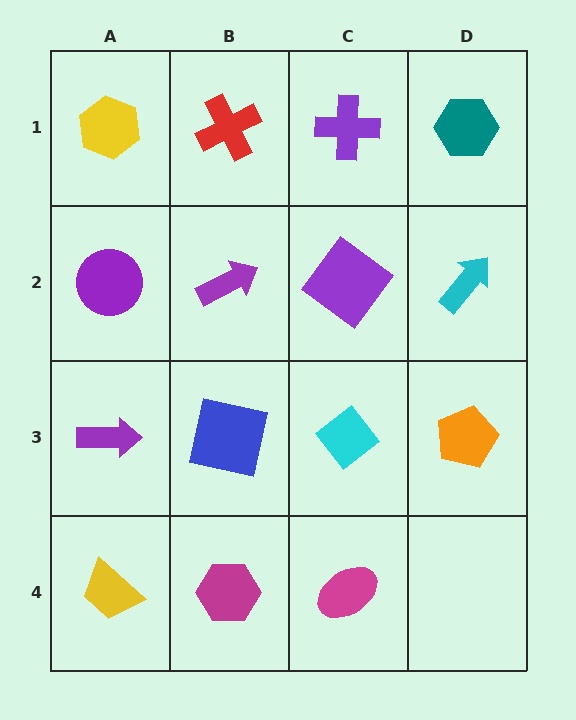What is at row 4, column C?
A magenta ellipse.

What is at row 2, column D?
A cyan arrow.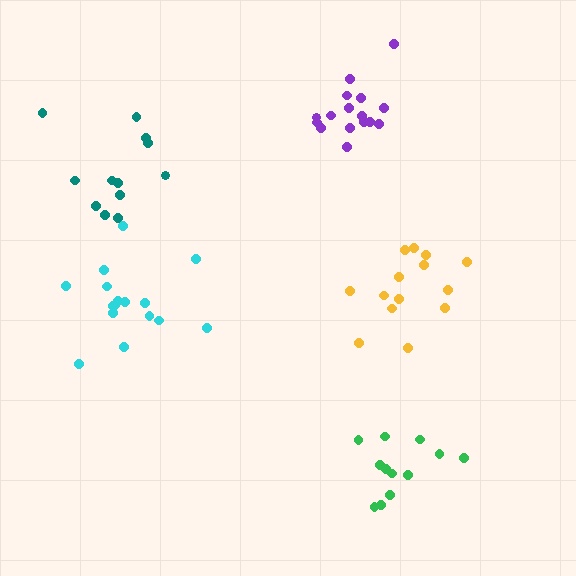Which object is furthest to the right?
The yellow cluster is rightmost.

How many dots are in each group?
Group 1: 14 dots, Group 2: 12 dots, Group 3: 16 dots, Group 4: 16 dots, Group 5: 12 dots (70 total).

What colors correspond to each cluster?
The clusters are colored: yellow, teal, cyan, purple, green.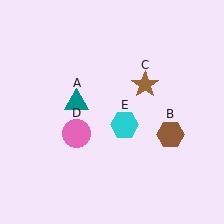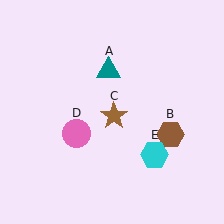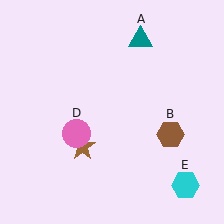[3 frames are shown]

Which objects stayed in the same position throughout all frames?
Brown hexagon (object B) and pink circle (object D) remained stationary.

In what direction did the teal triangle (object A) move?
The teal triangle (object A) moved up and to the right.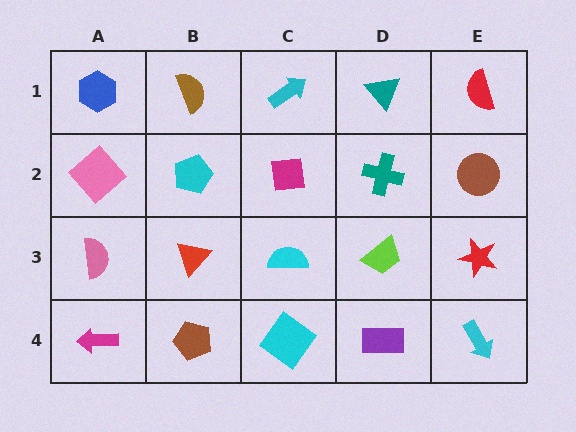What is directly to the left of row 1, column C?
A brown semicircle.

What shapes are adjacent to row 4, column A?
A pink semicircle (row 3, column A), a brown pentagon (row 4, column B).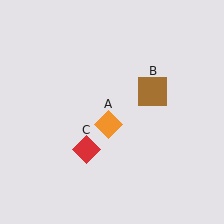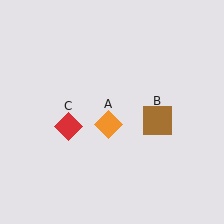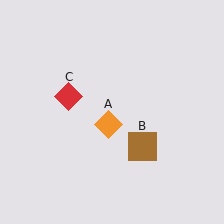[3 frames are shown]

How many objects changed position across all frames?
2 objects changed position: brown square (object B), red diamond (object C).